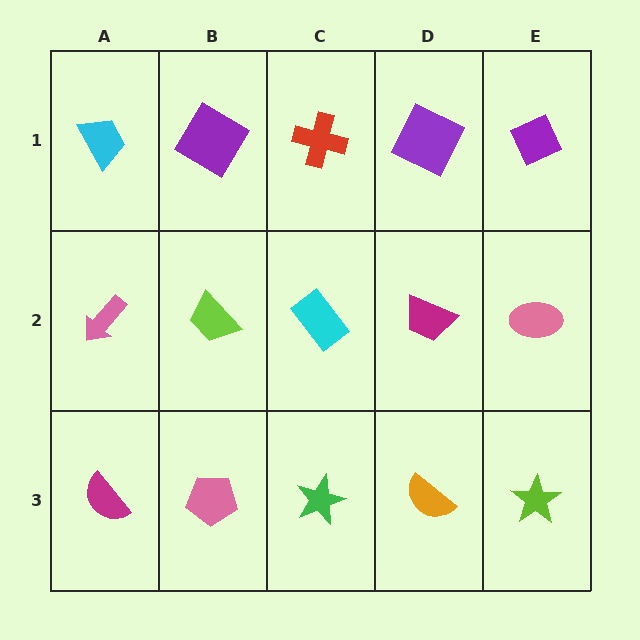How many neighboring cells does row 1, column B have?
3.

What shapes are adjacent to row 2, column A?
A cyan trapezoid (row 1, column A), a magenta semicircle (row 3, column A), a lime trapezoid (row 2, column B).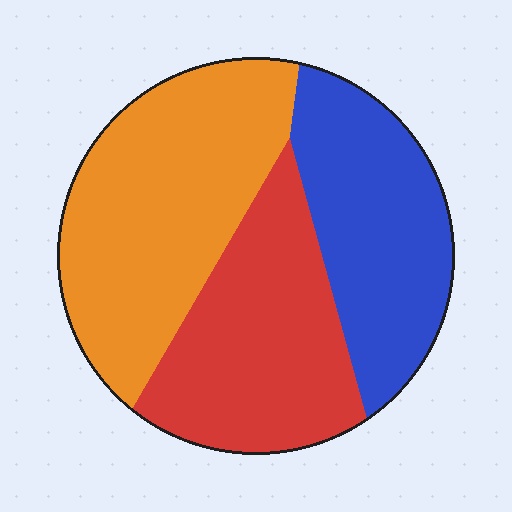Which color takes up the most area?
Orange, at roughly 40%.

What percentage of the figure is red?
Red covers around 30% of the figure.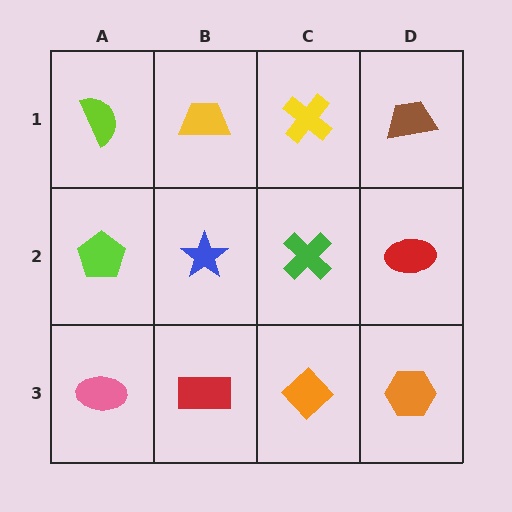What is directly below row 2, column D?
An orange hexagon.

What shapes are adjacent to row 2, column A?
A lime semicircle (row 1, column A), a pink ellipse (row 3, column A), a blue star (row 2, column B).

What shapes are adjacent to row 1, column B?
A blue star (row 2, column B), a lime semicircle (row 1, column A), a yellow cross (row 1, column C).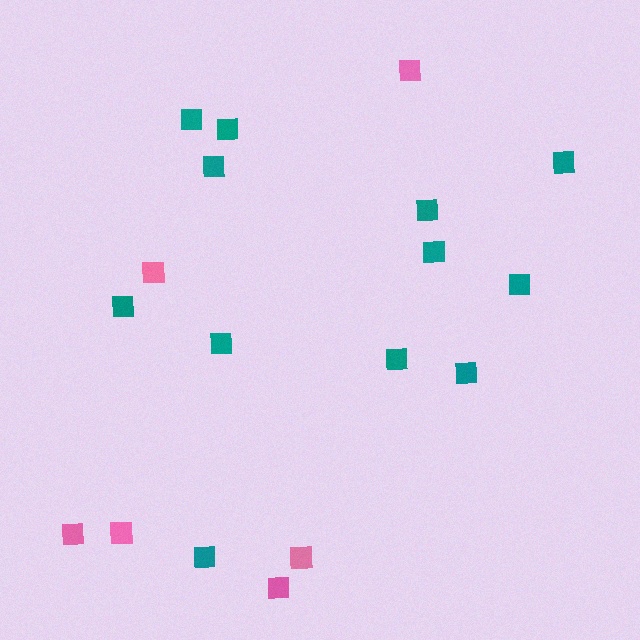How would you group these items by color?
There are 2 groups: one group of pink squares (6) and one group of teal squares (12).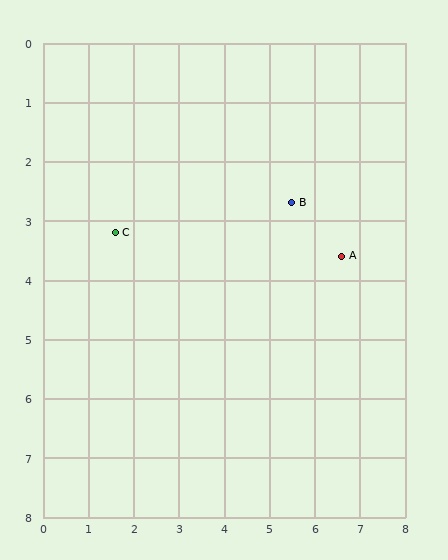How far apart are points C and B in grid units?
Points C and B are about 3.9 grid units apart.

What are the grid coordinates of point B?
Point B is at approximately (5.5, 2.7).